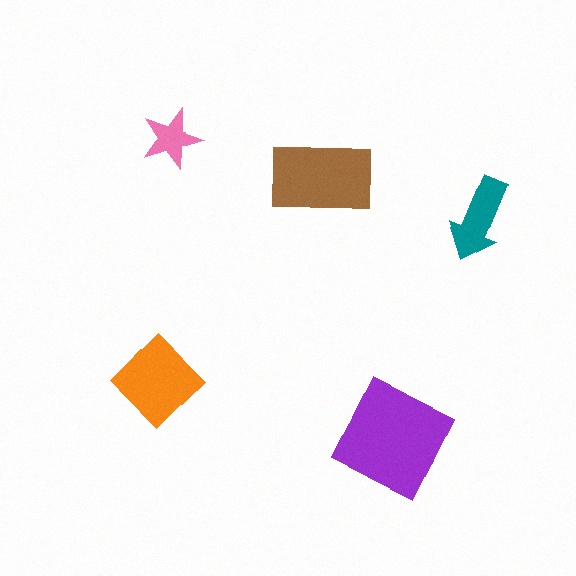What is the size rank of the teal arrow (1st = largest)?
4th.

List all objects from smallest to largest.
The pink star, the teal arrow, the orange diamond, the brown rectangle, the purple square.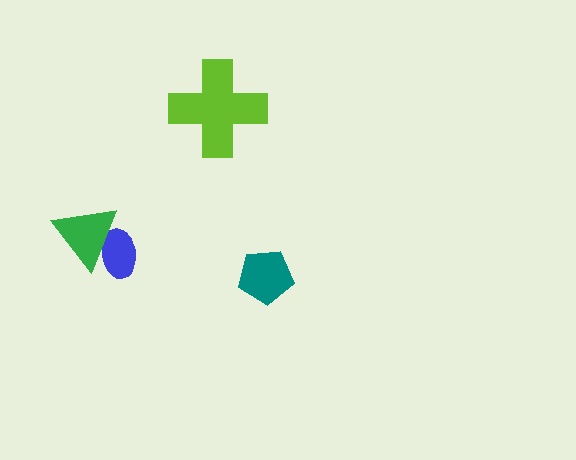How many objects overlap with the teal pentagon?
0 objects overlap with the teal pentagon.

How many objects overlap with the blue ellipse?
1 object overlaps with the blue ellipse.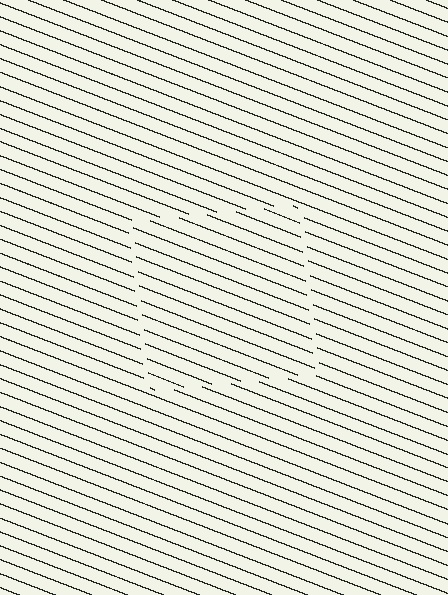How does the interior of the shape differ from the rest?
The interior of the shape contains the same grating, shifted by half a period — the contour is defined by the phase discontinuity where line-ends from the inner and outer gratings abut.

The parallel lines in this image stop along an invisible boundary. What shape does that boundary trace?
An illusory square. The interior of the shape contains the same grating, shifted by half a period — the contour is defined by the phase discontinuity where line-ends from the inner and outer gratings abut.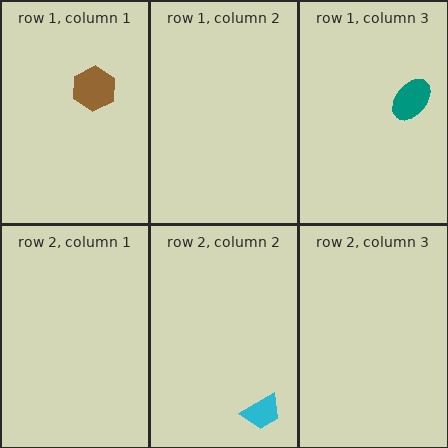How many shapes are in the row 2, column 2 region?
1.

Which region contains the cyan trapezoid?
The row 2, column 2 region.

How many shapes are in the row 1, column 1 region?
1.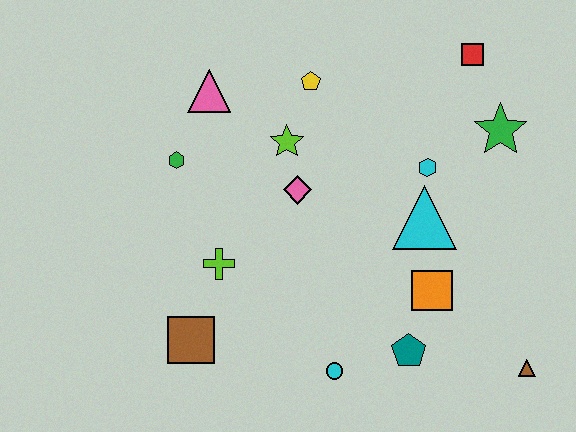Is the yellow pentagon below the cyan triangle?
No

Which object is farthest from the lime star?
The brown triangle is farthest from the lime star.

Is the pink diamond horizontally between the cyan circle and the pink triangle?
Yes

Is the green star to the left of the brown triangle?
Yes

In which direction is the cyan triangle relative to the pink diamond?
The cyan triangle is to the right of the pink diamond.